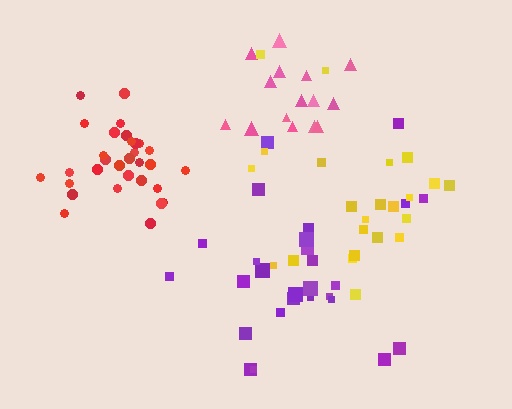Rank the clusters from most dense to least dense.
red, pink, yellow, purple.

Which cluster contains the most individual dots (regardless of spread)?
Red (31).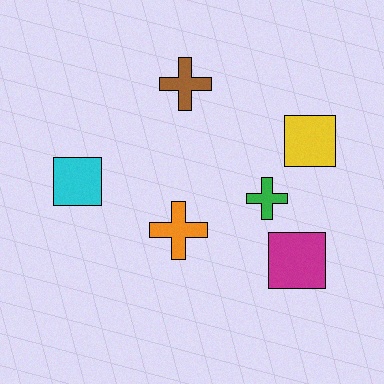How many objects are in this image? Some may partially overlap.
There are 6 objects.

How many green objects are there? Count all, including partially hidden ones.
There is 1 green object.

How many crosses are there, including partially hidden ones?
There are 3 crosses.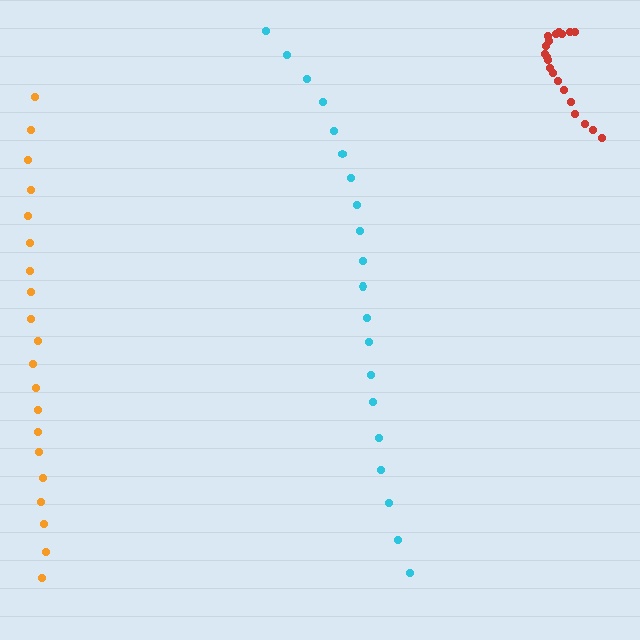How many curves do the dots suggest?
There are 3 distinct paths.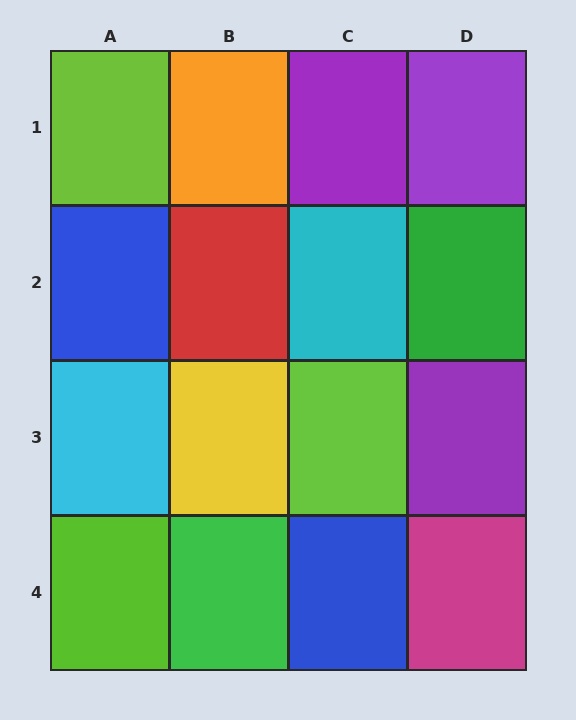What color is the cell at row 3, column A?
Cyan.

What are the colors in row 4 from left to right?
Lime, green, blue, magenta.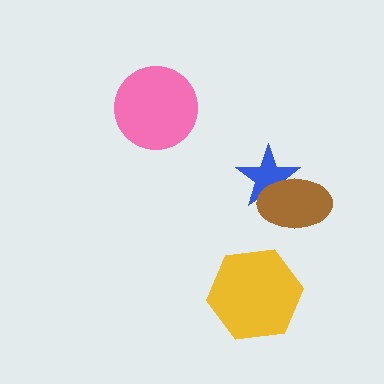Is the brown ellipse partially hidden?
No, no other shape covers it.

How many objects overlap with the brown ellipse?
1 object overlaps with the brown ellipse.